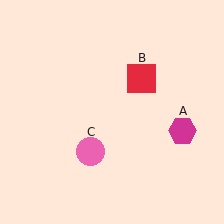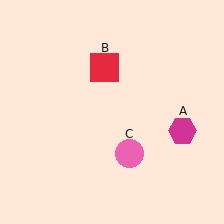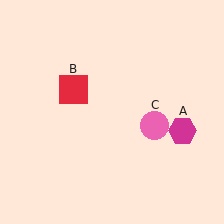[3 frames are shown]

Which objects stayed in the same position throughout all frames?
Magenta hexagon (object A) remained stationary.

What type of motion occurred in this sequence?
The red square (object B), pink circle (object C) rotated counterclockwise around the center of the scene.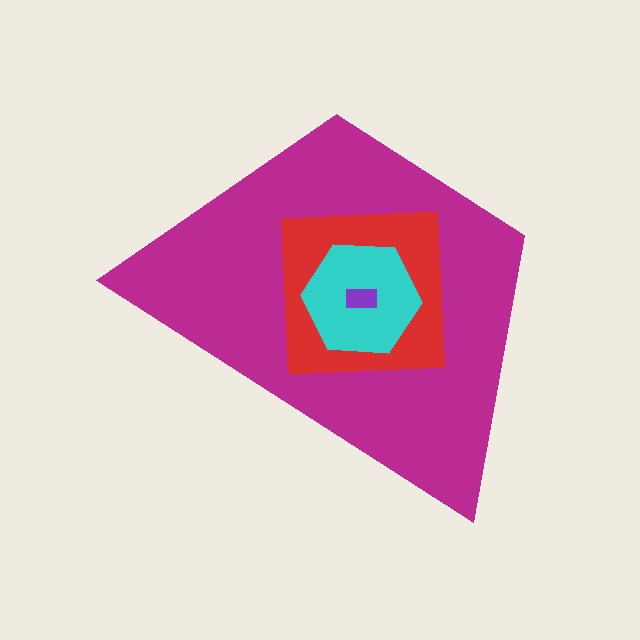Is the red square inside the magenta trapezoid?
Yes.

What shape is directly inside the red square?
The cyan hexagon.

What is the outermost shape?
The magenta trapezoid.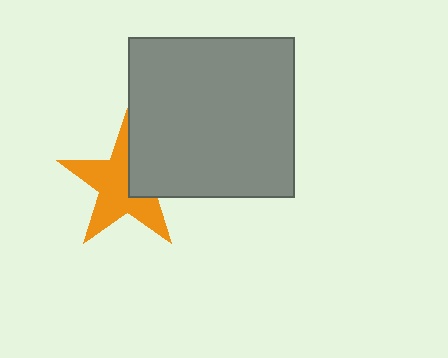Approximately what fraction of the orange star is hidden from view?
Roughly 34% of the orange star is hidden behind the gray rectangle.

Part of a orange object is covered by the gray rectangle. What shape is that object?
It is a star.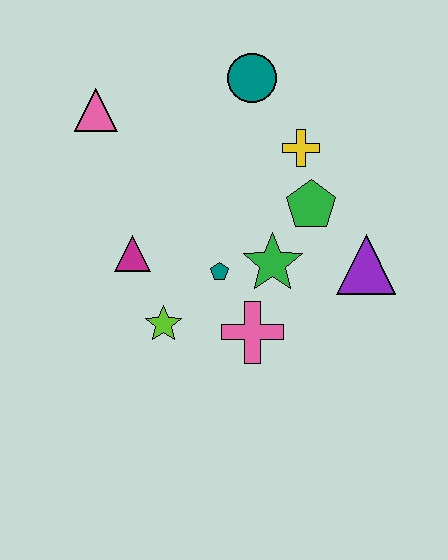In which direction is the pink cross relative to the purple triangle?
The pink cross is to the left of the purple triangle.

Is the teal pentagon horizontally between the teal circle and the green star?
No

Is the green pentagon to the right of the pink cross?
Yes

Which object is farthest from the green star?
The pink triangle is farthest from the green star.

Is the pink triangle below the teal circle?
Yes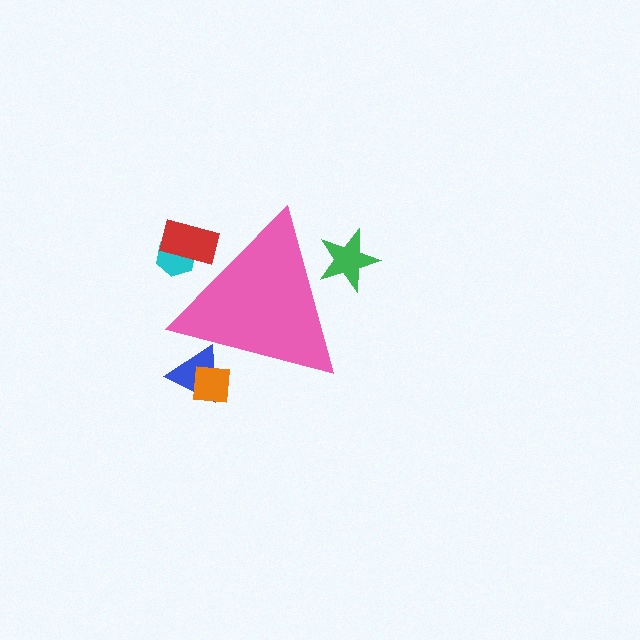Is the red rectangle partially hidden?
Yes, the red rectangle is partially hidden behind the pink triangle.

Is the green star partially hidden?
Yes, the green star is partially hidden behind the pink triangle.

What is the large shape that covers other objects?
A pink triangle.